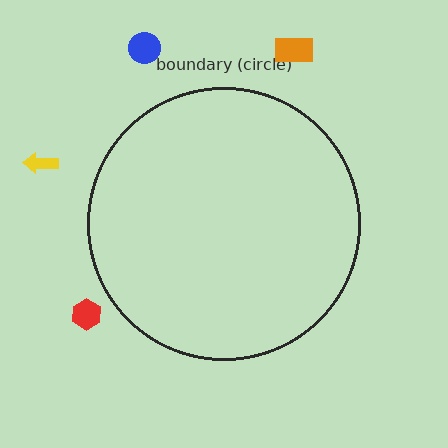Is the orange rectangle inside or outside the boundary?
Outside.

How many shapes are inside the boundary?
0 inside, 4 outside.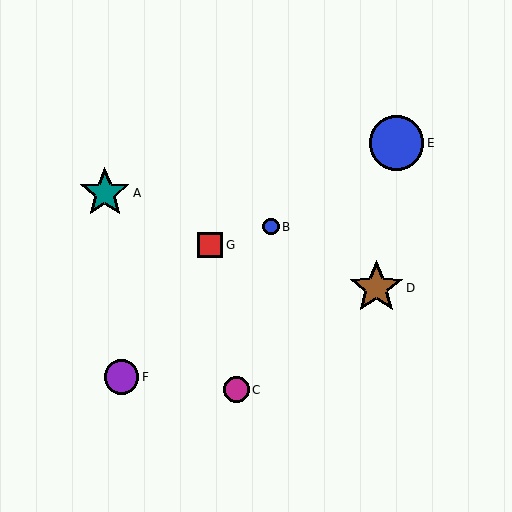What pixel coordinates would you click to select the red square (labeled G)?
Click at (210, 245) to select the red square G.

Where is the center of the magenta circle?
The center of the magenta circle is at (236, 390).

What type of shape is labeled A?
Shape A is a teal star.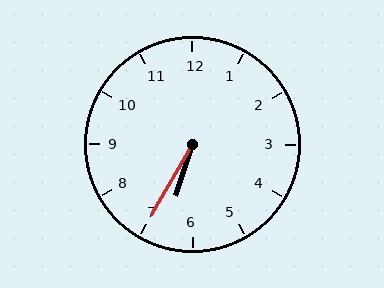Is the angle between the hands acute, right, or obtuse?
It is acute.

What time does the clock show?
6:35.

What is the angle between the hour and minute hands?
Approximately 12 degrees.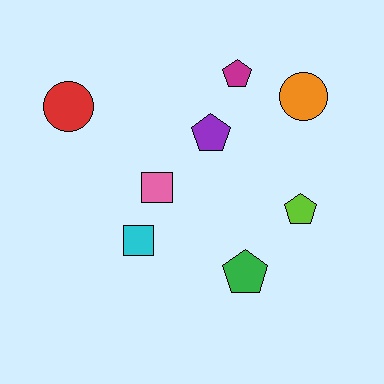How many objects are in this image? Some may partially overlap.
There are 8 objects.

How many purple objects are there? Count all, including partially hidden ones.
There is 1 purple object.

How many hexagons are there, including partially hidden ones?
There are no hexagons.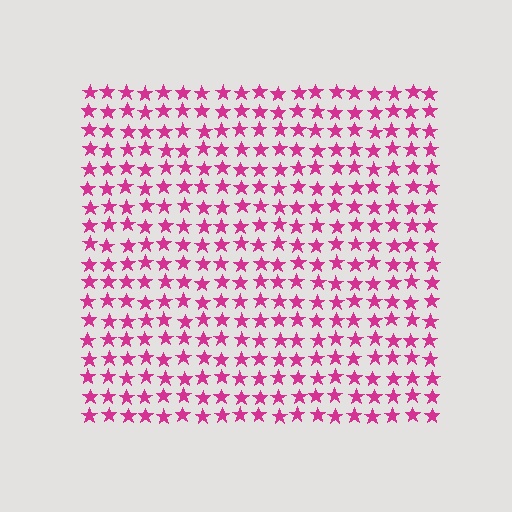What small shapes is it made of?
It is made of small stars.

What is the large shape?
The large shape is a square.